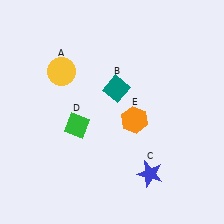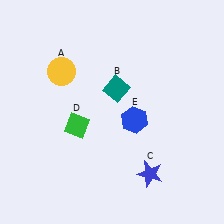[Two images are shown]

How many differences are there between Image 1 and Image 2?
There is 1 difference between the two images.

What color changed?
The hexagon (E) changed from orange in Image 1 to blue in Image 2.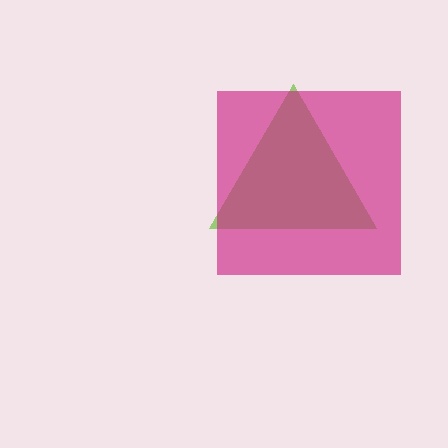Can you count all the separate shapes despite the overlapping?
Yes, there are 2 separate shapes.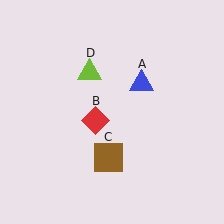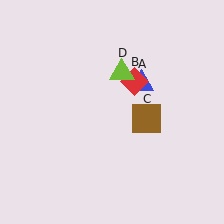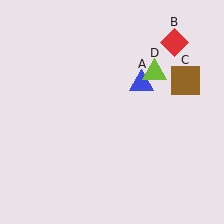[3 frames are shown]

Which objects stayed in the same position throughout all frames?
Blue triangle (object A) remained stationary.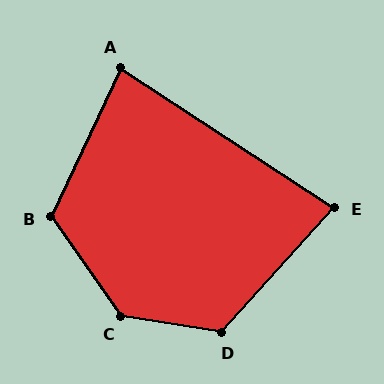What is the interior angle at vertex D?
Approximately 123 degrees (obtuse).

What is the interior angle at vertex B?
Approximately 120 degrees (obtuse).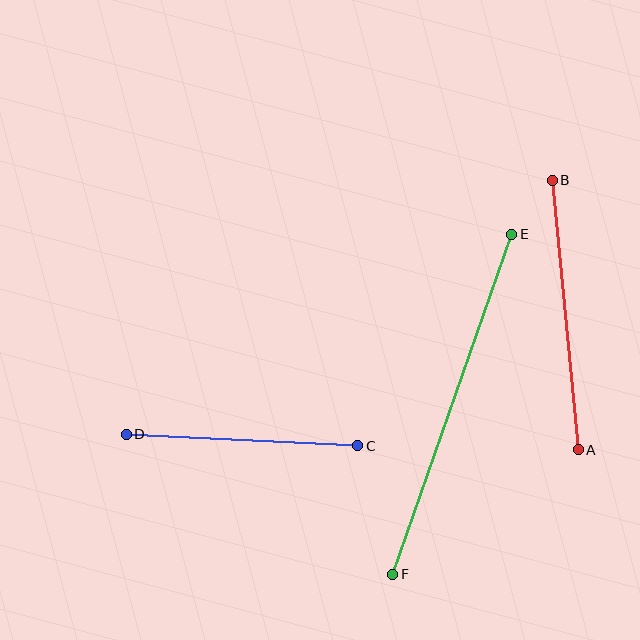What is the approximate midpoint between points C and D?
The midpoint is at approximately (242, 440) pixels.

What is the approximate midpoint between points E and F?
The midpoint is at approximately (452, 404) pixels.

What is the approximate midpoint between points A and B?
The midpoint is at approximately (565, 315) pixels.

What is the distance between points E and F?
The distance is approximately 360 pixels.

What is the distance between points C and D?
The distance is approximately 231 pixels.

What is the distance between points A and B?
The distance is approximately 271 pixels.